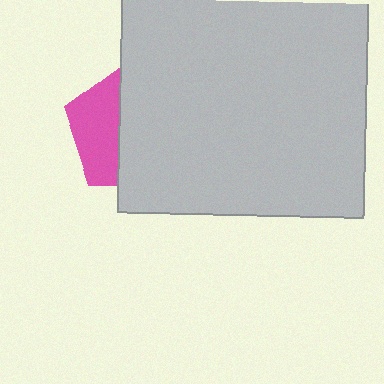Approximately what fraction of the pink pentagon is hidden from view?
Roughly 62% of the pink pentagon is hidden behind the light gray rectangle.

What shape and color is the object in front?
The object in front is a light gray rectangle.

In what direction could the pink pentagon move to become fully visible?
The pink pentagon could move left. That would shift it out from behind the light gray rectangle entirely.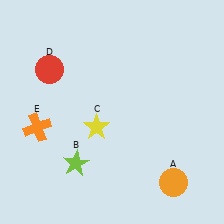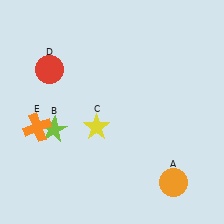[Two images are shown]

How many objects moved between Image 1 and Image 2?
1 object moved between the two images.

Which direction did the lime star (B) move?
The lime star (B) moved up.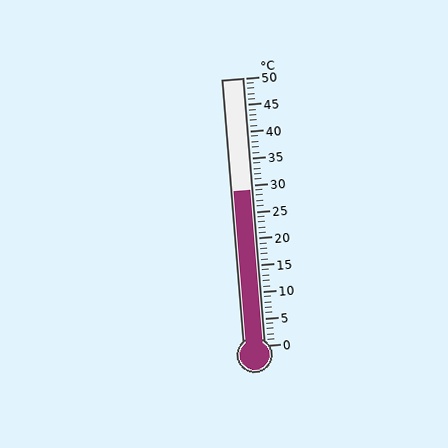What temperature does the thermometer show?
The thermometer shows approximately 29°C.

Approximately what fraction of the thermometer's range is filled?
The thermometer is filled to approximately 60% of its range.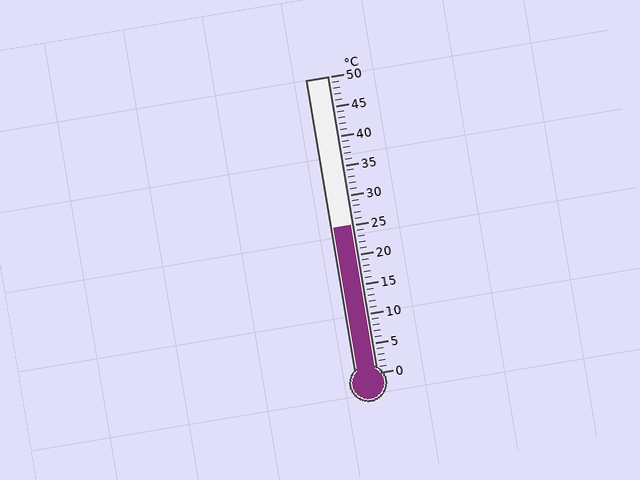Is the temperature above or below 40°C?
The temperature is below 40°C.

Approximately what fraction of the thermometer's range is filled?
The thermometer is filled to approximately 50% of its range.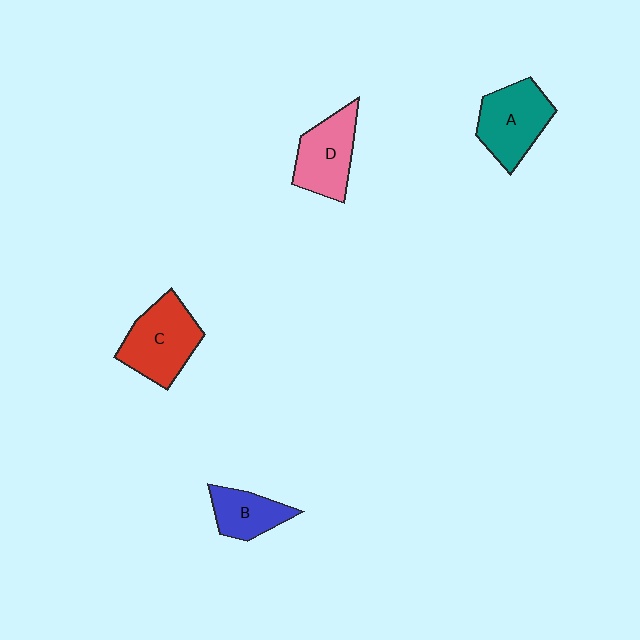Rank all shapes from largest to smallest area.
From largest to smallest: C (red), A (teal), D (pink), B (blue).